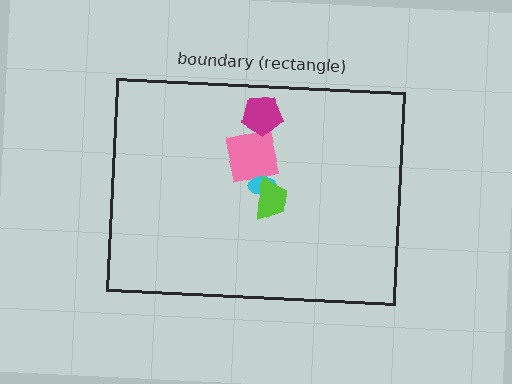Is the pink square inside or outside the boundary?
Inside.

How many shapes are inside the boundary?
4 inside, 0 outside.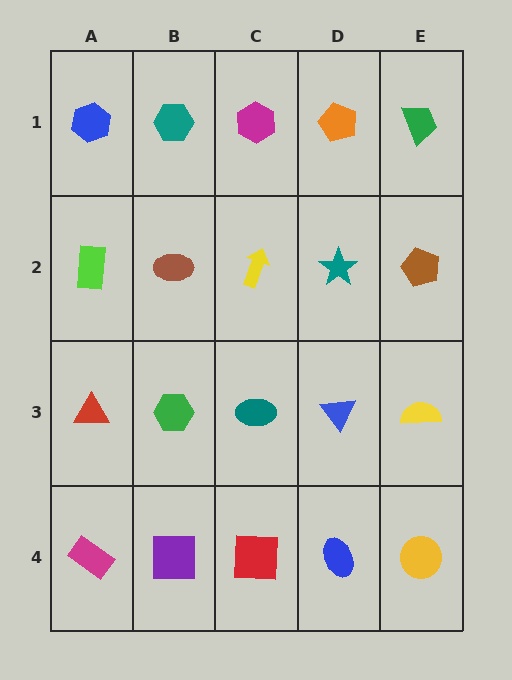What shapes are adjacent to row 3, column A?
A lime rectangle (row 2, column A), a magenta rectangle (row 4, column A), a green hexagon (row 3, column B).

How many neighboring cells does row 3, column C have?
4.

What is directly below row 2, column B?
A green hexagon.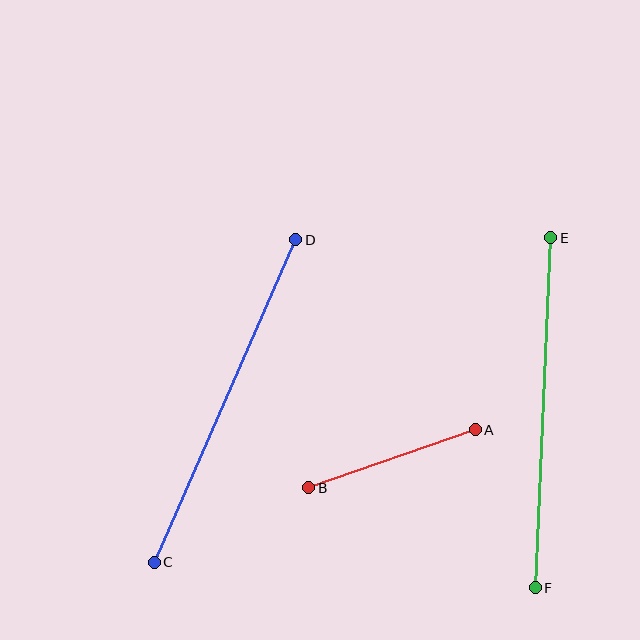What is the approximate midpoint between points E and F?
The midpoint is at approximately (543, 413) pixels.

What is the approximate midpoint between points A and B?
The midpoint is at approximately (392, 459) pixels.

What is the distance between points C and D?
The distance is approximately 352 pixels.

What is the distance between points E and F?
The distance is approximately 350 pixels.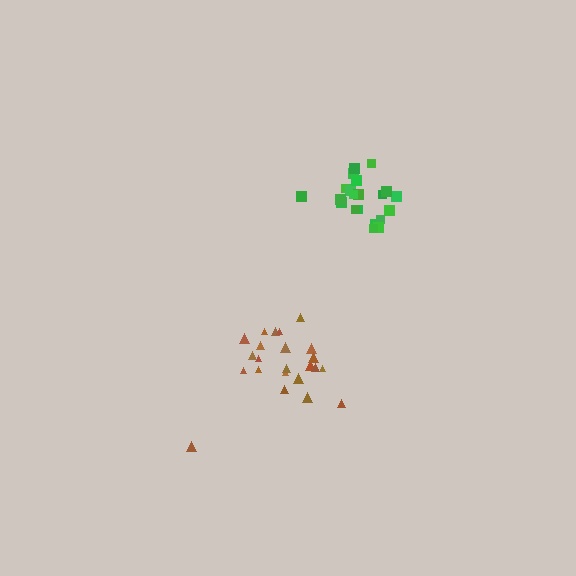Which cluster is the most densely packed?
Green.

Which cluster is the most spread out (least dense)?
Brown.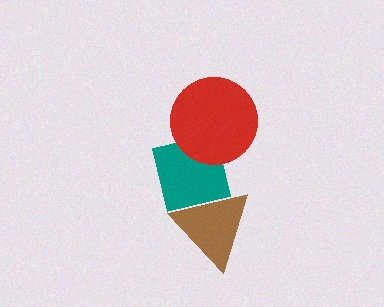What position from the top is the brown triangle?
The brown triangle is 3rd from the top.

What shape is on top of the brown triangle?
The teal square is on top of the brown triangle.